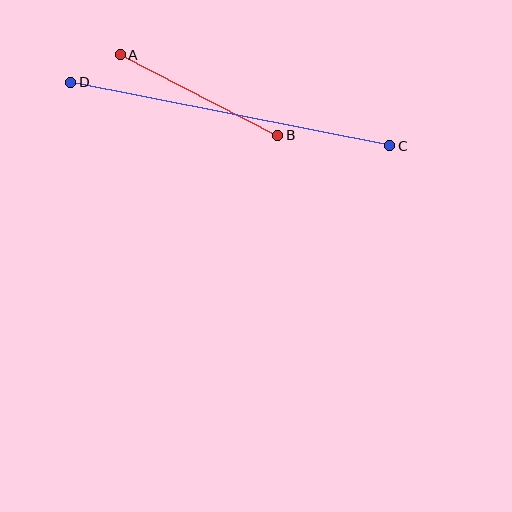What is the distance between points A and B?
The distance is approximately 177 pixels.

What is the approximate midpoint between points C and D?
The midpoint is at approximately (230, 114) pixels.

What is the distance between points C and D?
The distance is approximately 326 pixels.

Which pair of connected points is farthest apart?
Points C and D are farthest apart.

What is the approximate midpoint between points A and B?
The midpoint is at approximately (199, 95) pixels.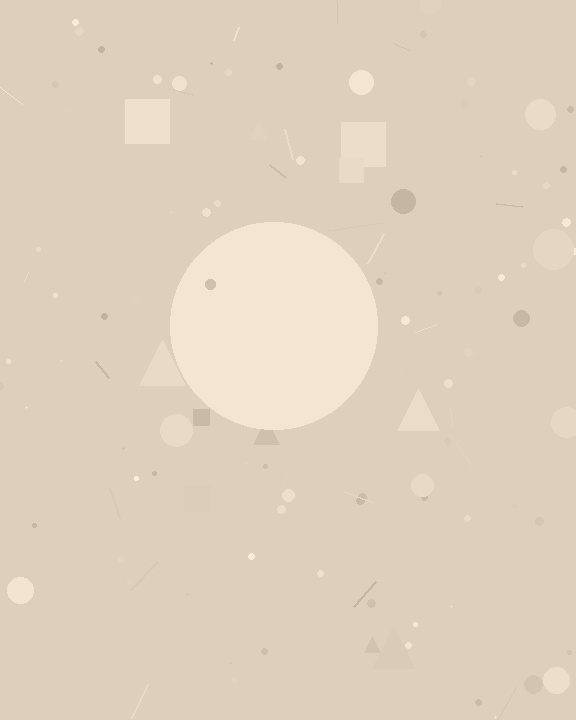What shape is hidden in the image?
A circle is hidden in the image.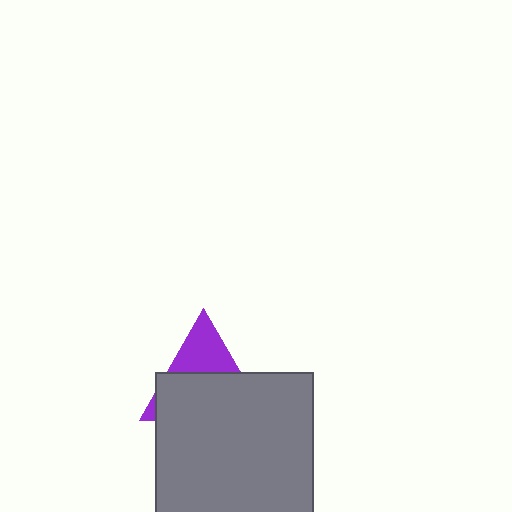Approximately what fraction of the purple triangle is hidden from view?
Roughly 65% of the purple triangle is hidden behind the gray rectangle.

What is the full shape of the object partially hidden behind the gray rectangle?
The partially hidden object is a purple triangle.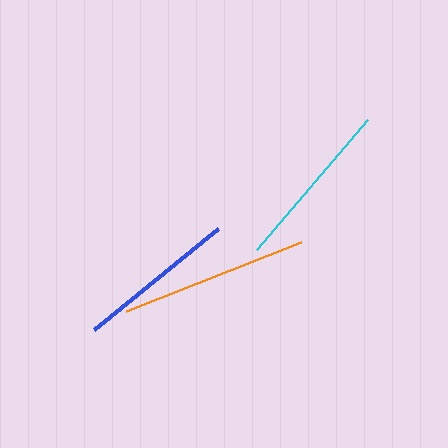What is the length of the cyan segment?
The cyan segment is approximately 172 pixels long.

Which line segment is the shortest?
The blue line is the shortest at approximately 160 pixels.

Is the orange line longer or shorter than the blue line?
The orange line is longer than the blue line.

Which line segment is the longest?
The orange line is the longest at approximately 188 pixels.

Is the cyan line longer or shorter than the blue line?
The cyan line is longer than the blue line.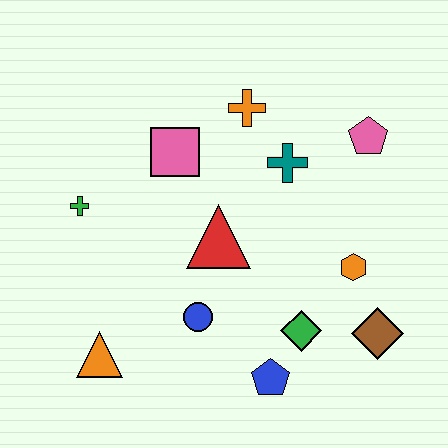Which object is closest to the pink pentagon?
The teal cross is closest to the pink pentagon.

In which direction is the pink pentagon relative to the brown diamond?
The pink pentagon is above the brown diamond.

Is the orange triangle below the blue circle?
Yes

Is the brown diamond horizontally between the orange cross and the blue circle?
No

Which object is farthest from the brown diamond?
The green cross is farthest from the brown diamond.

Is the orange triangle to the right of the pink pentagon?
No